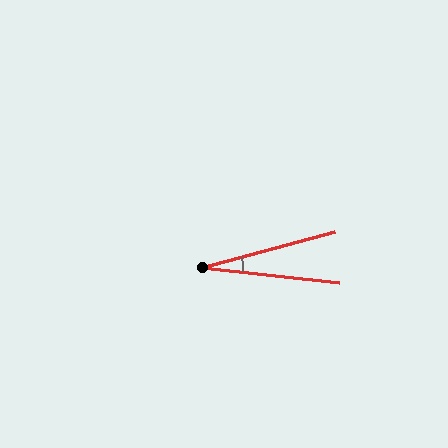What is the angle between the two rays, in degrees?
Approximately 22 degrees.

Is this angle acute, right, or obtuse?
It is acute.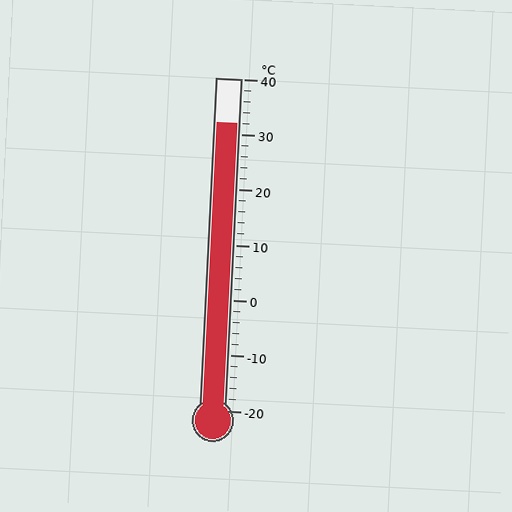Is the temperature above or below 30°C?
The temperature is above 30°C.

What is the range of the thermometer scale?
The thermometer scale ranges from -20°C to 40°C.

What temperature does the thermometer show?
The thermometer shows approximately 32°C.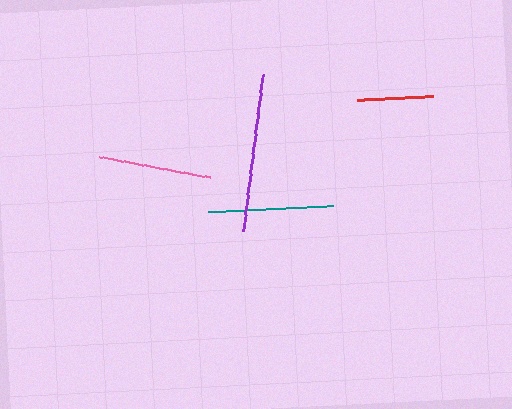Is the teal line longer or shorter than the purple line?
The purple line is longer than the teal line.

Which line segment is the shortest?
The red line is the shortest at approximately 75 pixels.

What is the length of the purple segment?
The purple segment is approximately 157 pixels long.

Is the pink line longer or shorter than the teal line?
The teal line is longer than the pink line.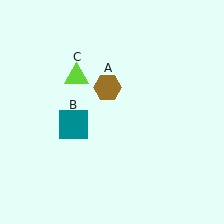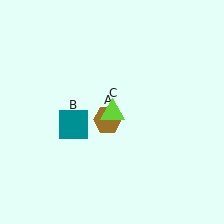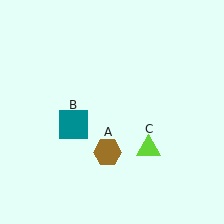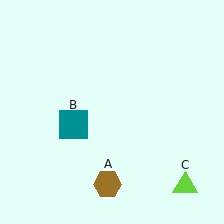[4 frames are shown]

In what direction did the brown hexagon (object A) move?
The brown hexagon (object A) moved down.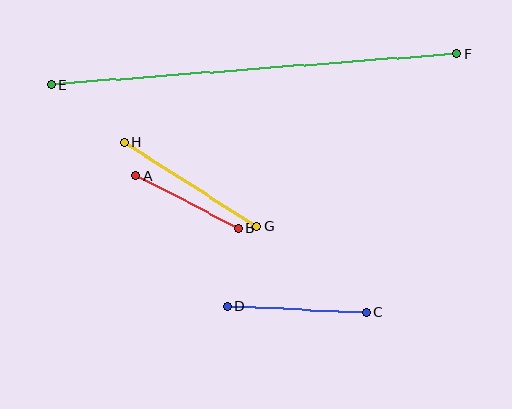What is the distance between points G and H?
The distance is approximately 157 pixels.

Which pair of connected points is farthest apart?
Points E and F are farthest apart.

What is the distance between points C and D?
The distance is approximately 139 pixels.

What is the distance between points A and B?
The distance is approximately 115 pixels.